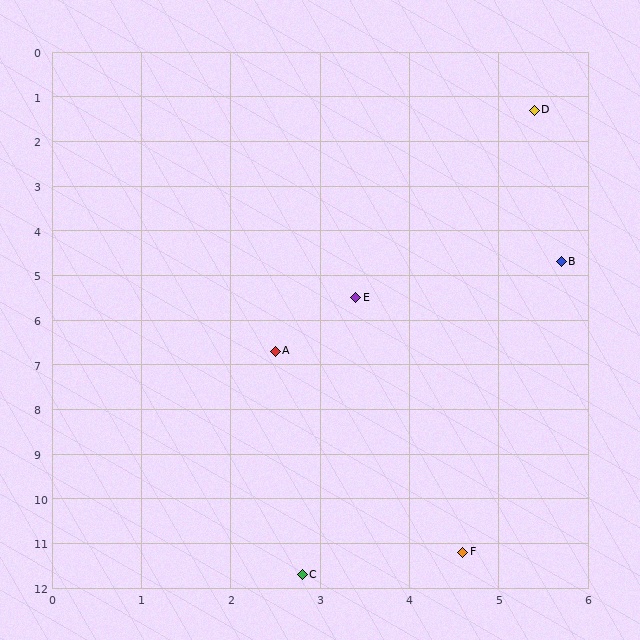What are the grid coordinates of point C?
Point C is at approximately (2.8, 11.7).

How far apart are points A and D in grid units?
Points A and D are about 6.1 grid units apart.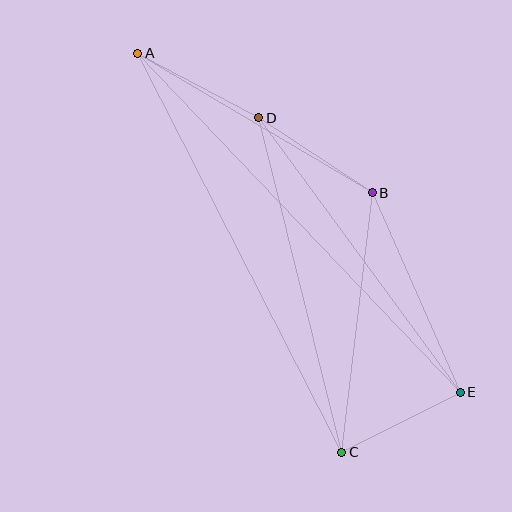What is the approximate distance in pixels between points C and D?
The distance between C and D is approximately 345 pixels.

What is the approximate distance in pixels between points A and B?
The distance between A and B is approximately 273 pixels.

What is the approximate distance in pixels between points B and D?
The distance between B and D is approximately 136 pixels.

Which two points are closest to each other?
Points C and E are closest to each other.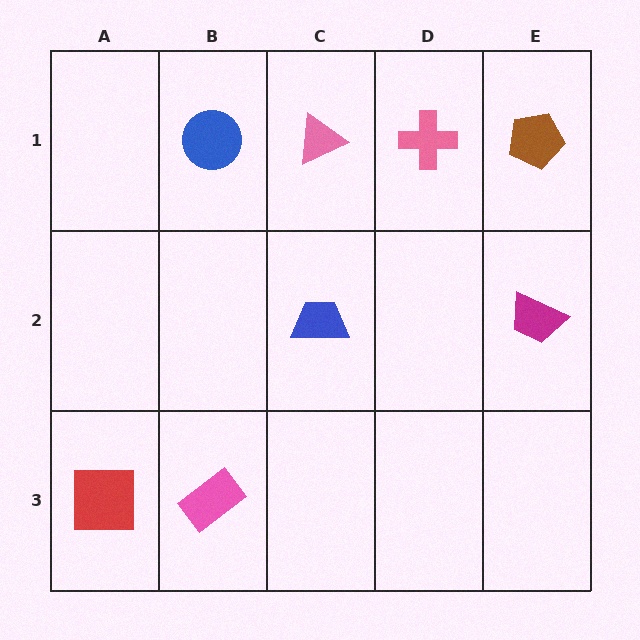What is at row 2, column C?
A blue trapezoid.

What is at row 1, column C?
A pink triangle.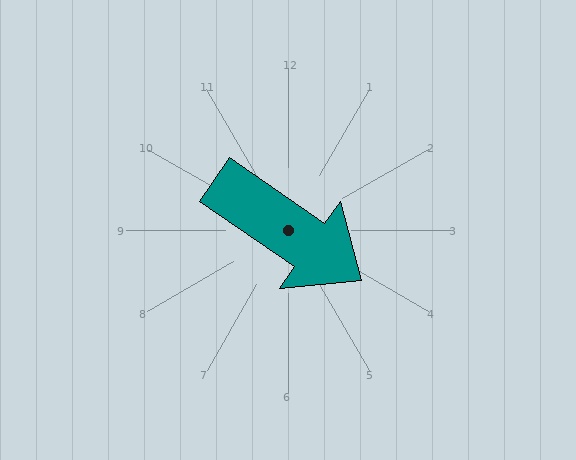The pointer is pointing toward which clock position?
Roughly 4 o'clock.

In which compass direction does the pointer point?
Southeast.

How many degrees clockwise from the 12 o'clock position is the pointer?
Approximately 124 degrees.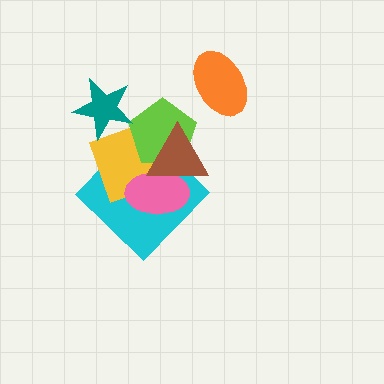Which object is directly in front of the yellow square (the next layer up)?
The pink ellipse is directly in front of the yellow square.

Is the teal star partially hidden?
No, no other shape covers it.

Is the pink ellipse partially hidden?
Yes, it is partially covered by another shape.